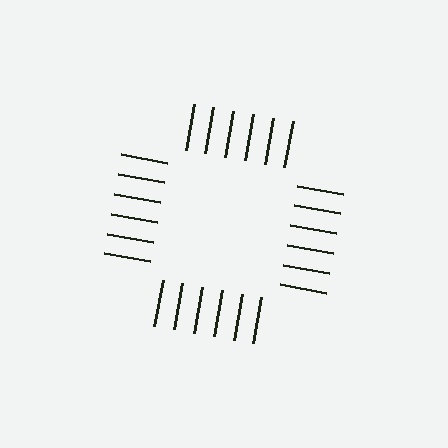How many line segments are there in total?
24 — 6 along each of the 4 edges.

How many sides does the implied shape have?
4 sides — the line-ends trace a square.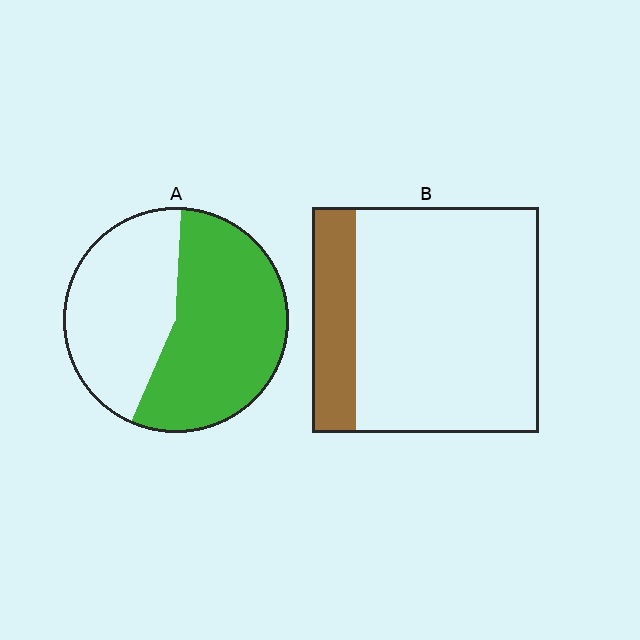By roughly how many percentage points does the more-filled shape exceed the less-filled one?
By roughly 35 percentage points (A over B).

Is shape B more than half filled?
No.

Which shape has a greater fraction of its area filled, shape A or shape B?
Shape A.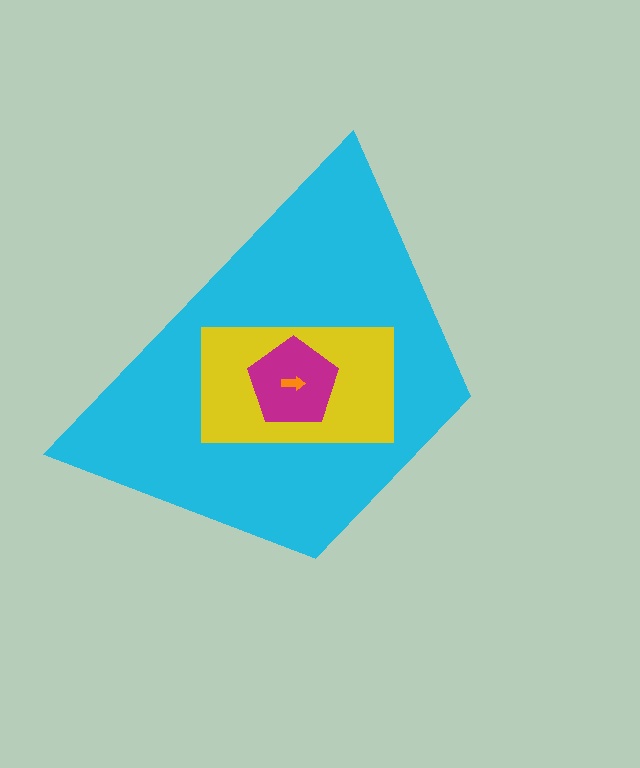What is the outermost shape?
The cyan trapezoid.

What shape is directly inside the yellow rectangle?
The magenta pentagon.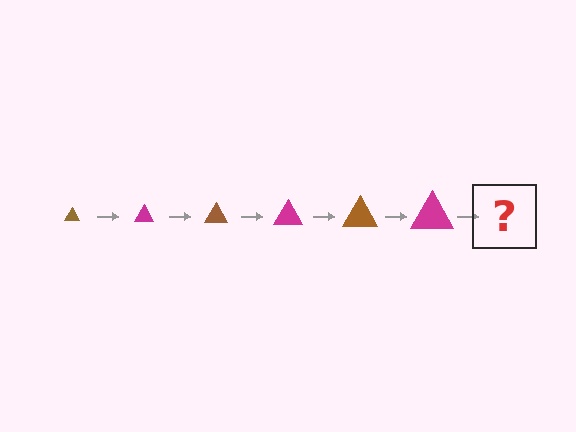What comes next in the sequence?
The next element should be a brown triangle, larger than the previous one.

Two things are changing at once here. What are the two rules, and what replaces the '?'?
The two rules are that the triangle grows larger each step and the color cycles through brown and magenta. The '?' should be a brown triangle, larger than the previous one.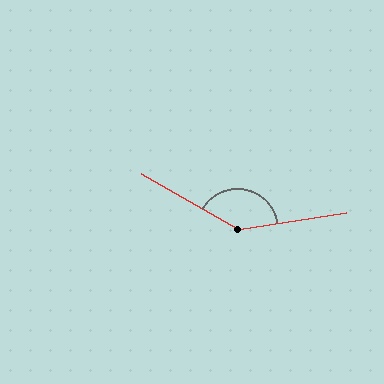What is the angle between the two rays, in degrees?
Approximately 141 degrees.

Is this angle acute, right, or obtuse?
It is obtuse.